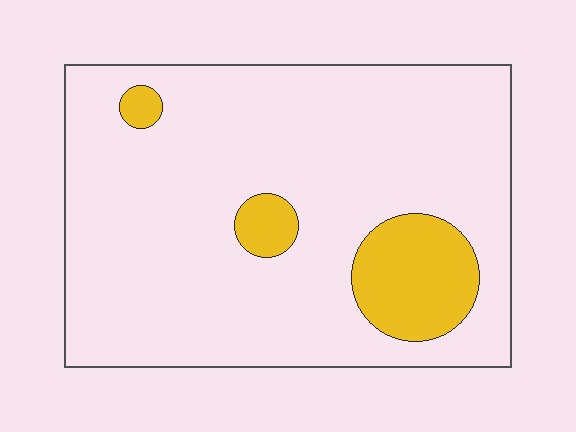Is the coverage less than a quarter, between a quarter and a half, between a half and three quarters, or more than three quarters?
Less than a quarter.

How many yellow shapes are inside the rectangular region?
3.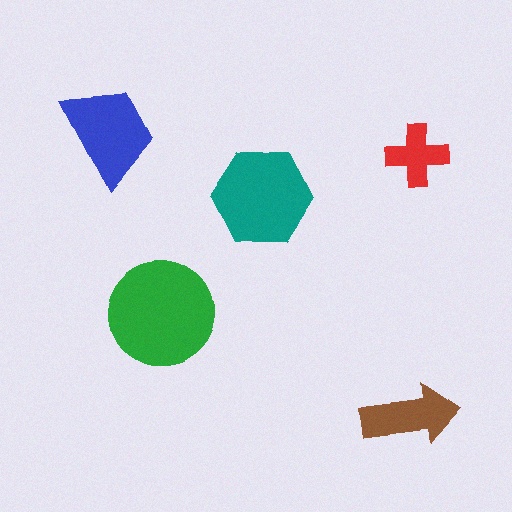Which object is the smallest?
The red cross.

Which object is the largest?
The green circle.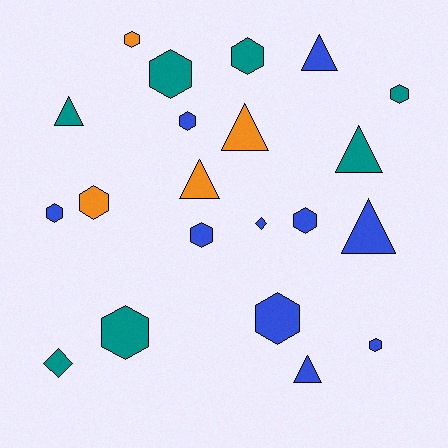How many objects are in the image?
There are 21 objects.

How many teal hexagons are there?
There are 4 teal hexagons.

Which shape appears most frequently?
Hexagon, with 12 objects.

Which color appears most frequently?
Blue, with 10 objects.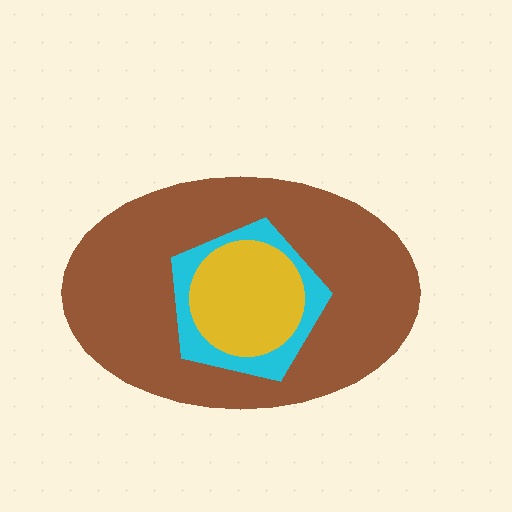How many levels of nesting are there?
3.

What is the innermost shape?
The yellow circle.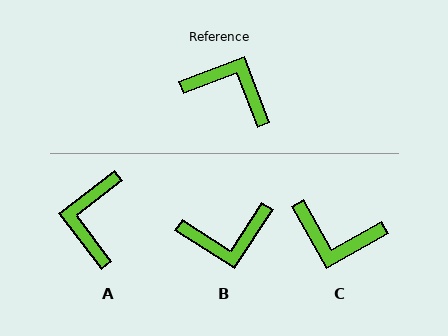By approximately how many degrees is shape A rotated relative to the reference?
Approximately 107 degrees counter-clockwise.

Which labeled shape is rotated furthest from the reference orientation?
C, about 171 degrees away.